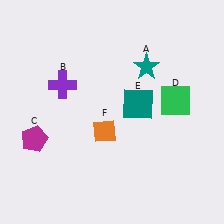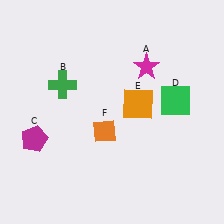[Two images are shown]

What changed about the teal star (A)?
In Image 1, A is teal. In Image 2, it changed to magenta.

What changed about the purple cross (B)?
In Image 1, B is purple. In Image 2, it changed to green.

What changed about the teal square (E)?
In Image 1, E is teal. In Image 2, it changed to orange.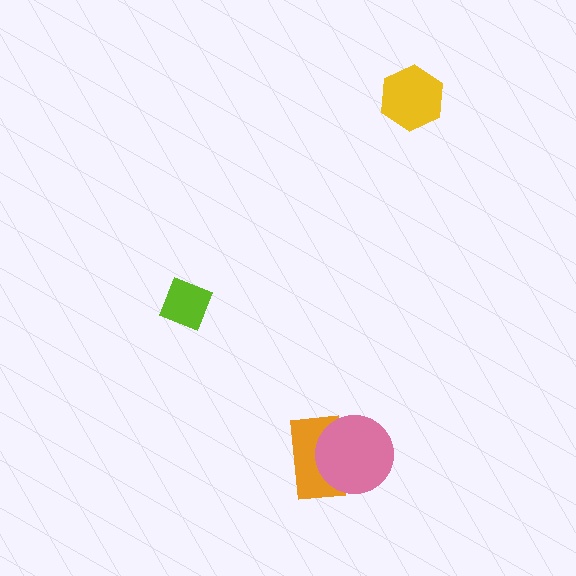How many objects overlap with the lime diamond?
0 objects overlap with the lime diamond.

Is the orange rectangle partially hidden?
Yes, it is partially covered by another shape.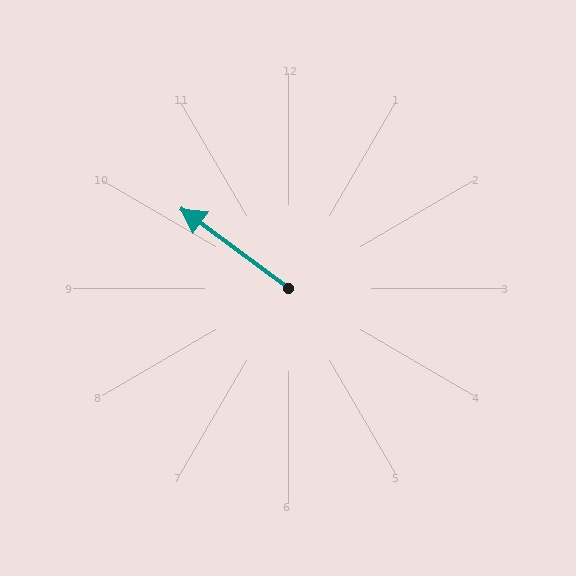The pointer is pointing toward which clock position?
Roughly 10 o'clock.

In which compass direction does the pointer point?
Northwest.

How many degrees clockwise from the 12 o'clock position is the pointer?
Approximately 307 degrees.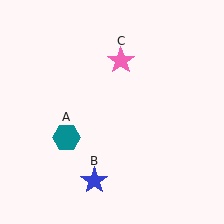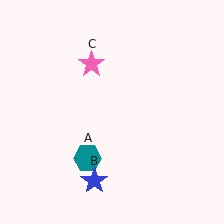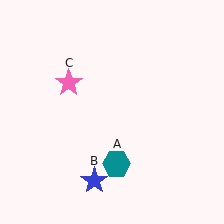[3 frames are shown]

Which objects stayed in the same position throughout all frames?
Blue star (object B) remained stationary.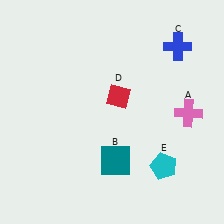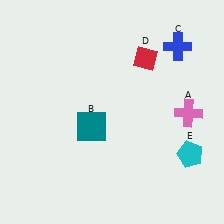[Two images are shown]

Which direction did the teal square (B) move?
The teal square (B) moved up.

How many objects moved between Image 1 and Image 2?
3 objects moved between the two images.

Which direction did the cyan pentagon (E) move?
The cyan pentagon (E) moved right.